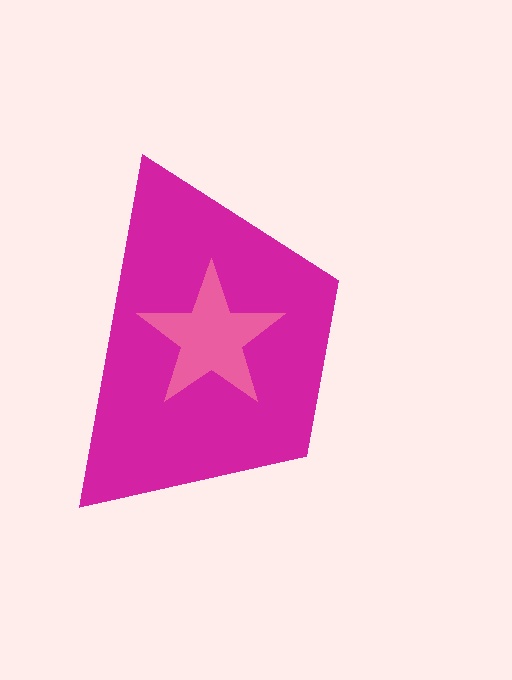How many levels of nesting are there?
2.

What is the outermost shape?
The magenta trapezoid.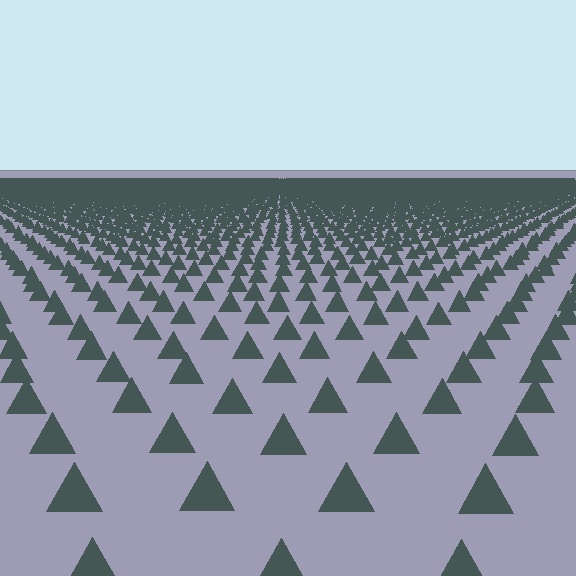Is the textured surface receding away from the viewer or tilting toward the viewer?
The surface is receding away from the viewer. Texture elements get smaller and denser toward the top.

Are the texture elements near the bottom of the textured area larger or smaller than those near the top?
Larger. Near the bottom, elements are closer to the viewer and appear at a bigger on-screen size.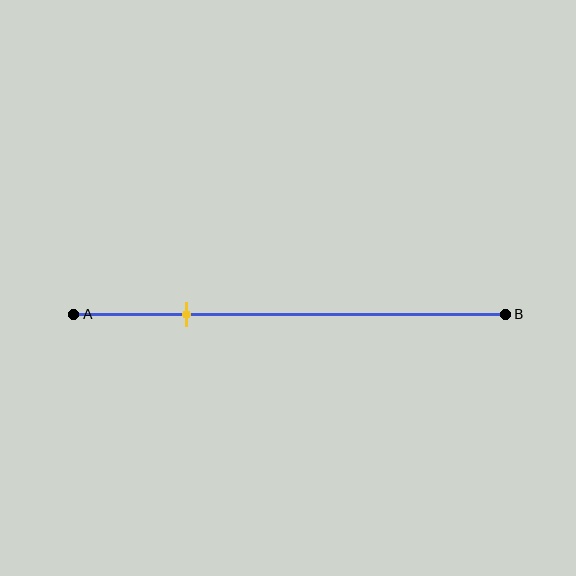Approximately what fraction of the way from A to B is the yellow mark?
The yellow mark is approximately 25% of the way from A to B.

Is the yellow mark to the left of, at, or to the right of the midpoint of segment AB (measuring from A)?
The yellow mark is to the left of the midpoint of segment AB.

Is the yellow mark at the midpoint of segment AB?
No, the mark is at about 25% from A, not at the 50% midpoint.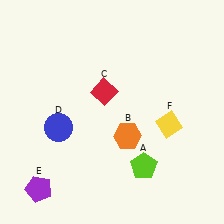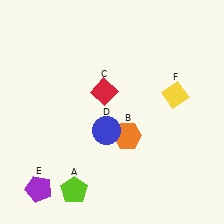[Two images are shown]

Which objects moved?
The objects that moved are: the lime pentagon (A), the blue circle (D), the yellow diamond (F).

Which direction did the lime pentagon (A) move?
The lime pentagon (A) moved left.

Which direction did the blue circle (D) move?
The blue circle (D) moved right.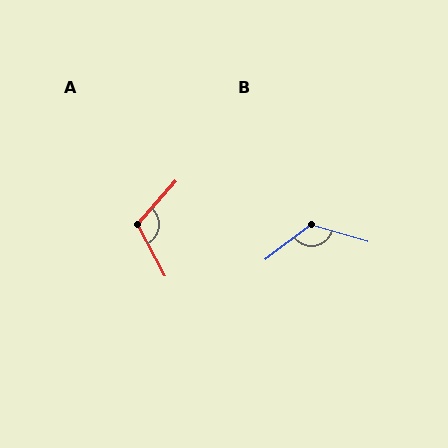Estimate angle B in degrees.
Approximately 126 degrees.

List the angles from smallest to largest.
A (111°), B (126°).